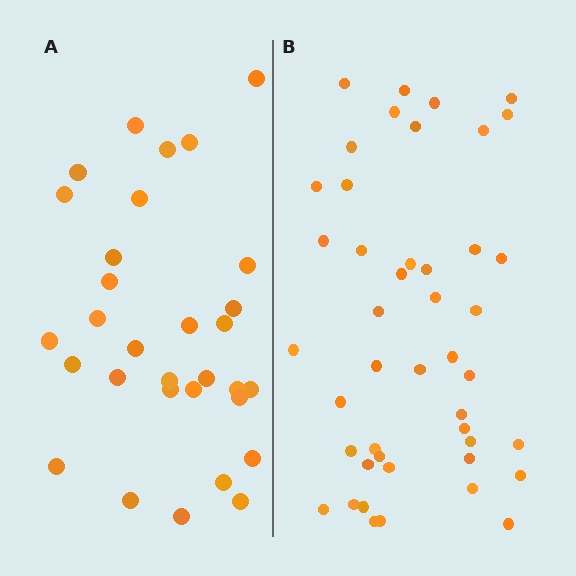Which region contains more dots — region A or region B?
Region B (the right region) has more dots.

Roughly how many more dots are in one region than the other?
Region B has approximately 15 more dots than region A.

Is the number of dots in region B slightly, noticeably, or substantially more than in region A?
Region B has substantially more. The ratio is roughly 1.5 to 1.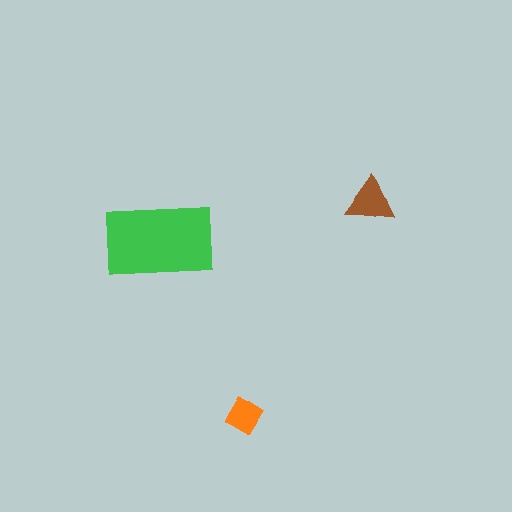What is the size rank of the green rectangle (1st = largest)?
1st.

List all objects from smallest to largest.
The orange diamond, the brown triangle, the green rectangle.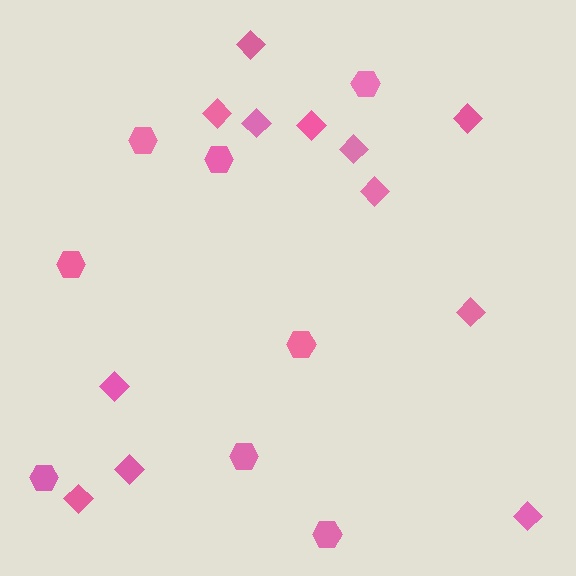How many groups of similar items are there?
There are 2 groups: one group of diamonds (12) and one group of hexagons (8).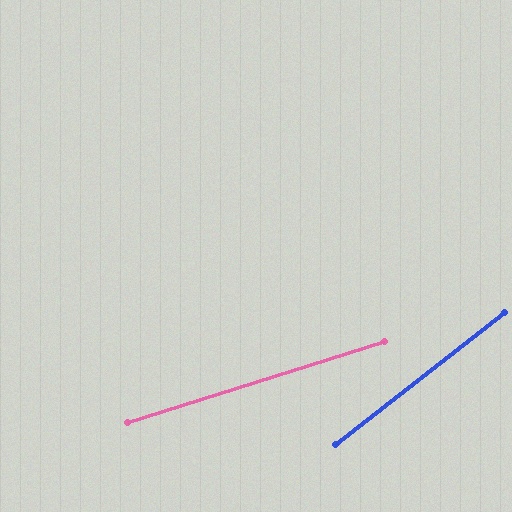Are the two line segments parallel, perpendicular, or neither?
Neither parallel nor perpendicular — they differ by about 20°.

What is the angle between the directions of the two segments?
Approximately 20 degrees.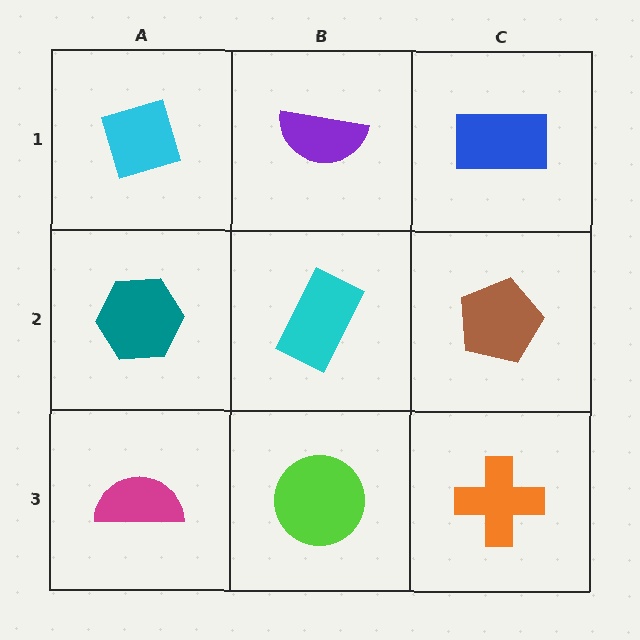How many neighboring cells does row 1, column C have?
2.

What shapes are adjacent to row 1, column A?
A teal hexagon (row 2, column A), a purple semicircle (row 1, column B).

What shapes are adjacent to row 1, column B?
A cyan rectangle (row 2, column B), a cyan diamond (row 1, column A), a blue rectangle (row 1, column C).